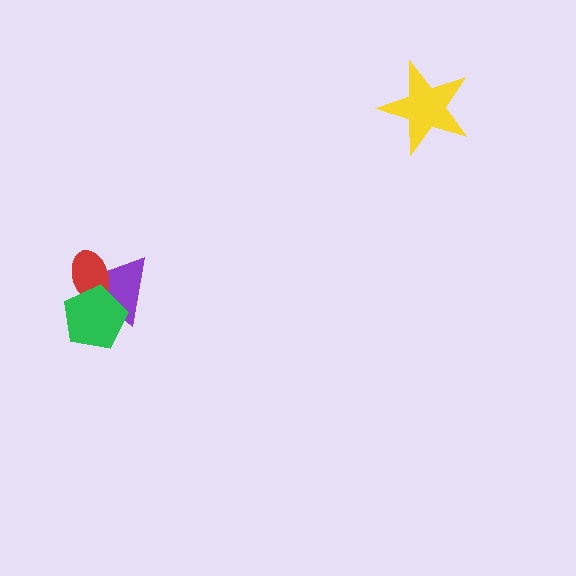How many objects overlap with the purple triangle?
2 objects overlap with the purple triangle.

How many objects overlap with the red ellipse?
2 objects overlap with the red ellipse.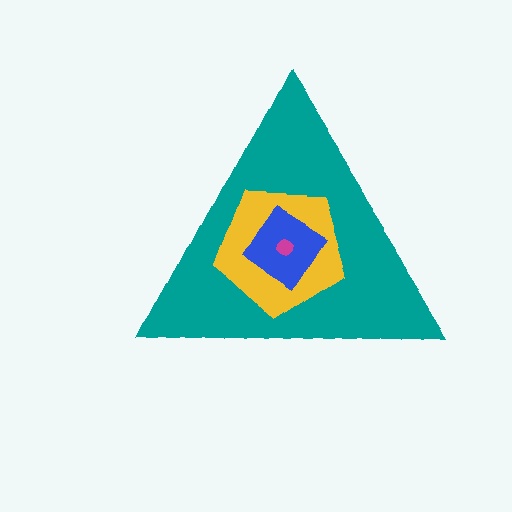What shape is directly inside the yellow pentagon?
The blue diamond.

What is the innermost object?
The magenta circle.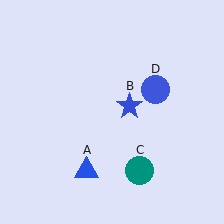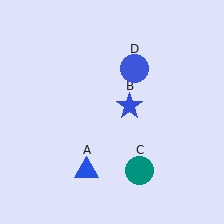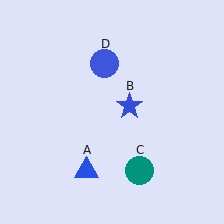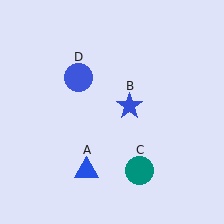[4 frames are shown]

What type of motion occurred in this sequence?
The blue circle (object D) rotated counterclockwise around the center of the scene.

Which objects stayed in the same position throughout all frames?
Blue triangle (object A) and blue star (object B) and teal circle (object C) remained stationary.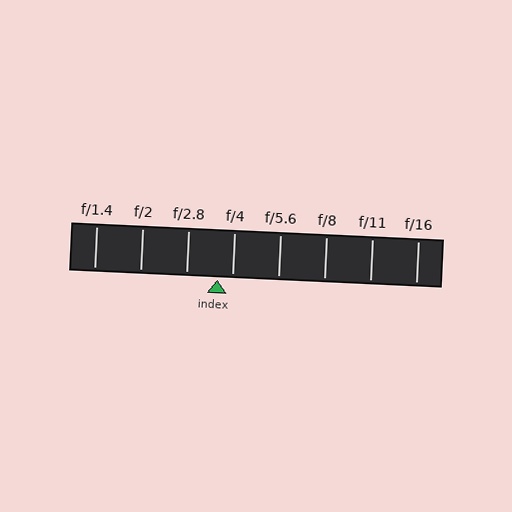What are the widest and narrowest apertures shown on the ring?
The widest aperture shown is f/1.4 and the narrowest is f/16.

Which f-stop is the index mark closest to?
The index mark is closest to f/4.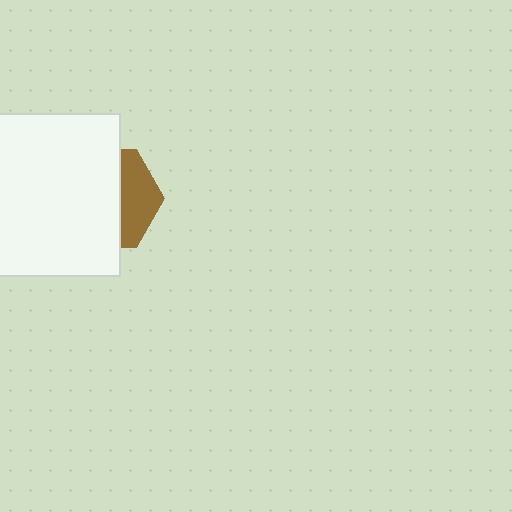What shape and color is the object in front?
The object in front is a white square.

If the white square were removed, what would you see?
You would see the complete brown hexagon.